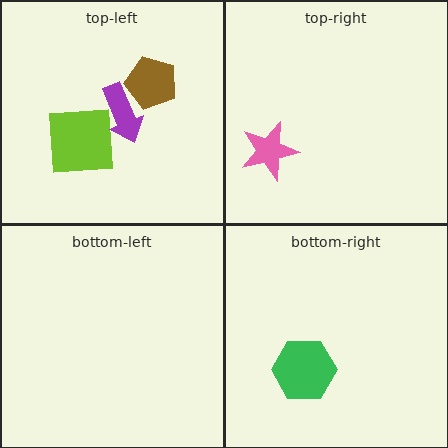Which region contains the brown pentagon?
The top-left region.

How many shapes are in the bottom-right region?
1.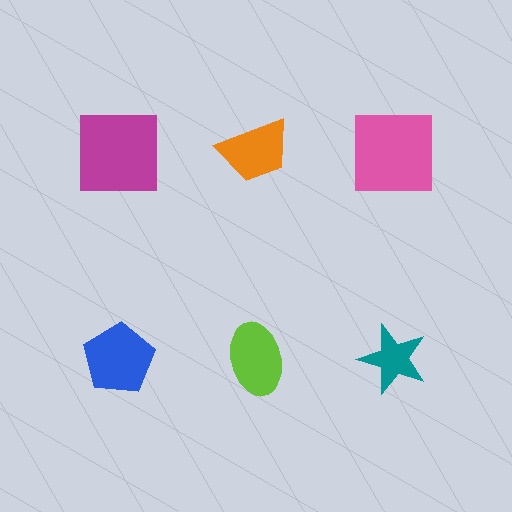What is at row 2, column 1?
A blue pentagon.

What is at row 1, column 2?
An orange trapezoid.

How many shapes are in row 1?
3 shapes.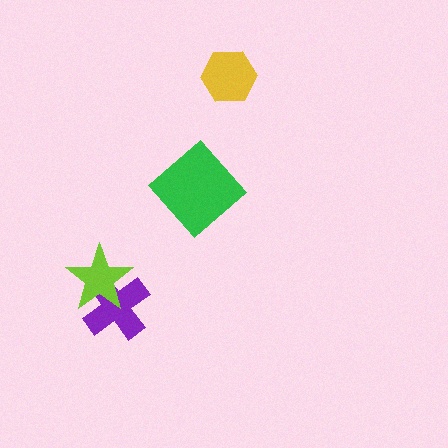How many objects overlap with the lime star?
1 object overlaps with the lime star.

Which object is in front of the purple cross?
The lime star is in front of the purple cross.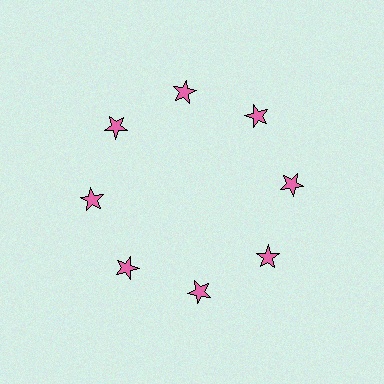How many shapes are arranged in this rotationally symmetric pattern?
There are 8 shapes, arranged in 8 groups of 1.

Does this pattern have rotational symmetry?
Yes, this pattern has 8-fold rotational symmetry. It looks the same after rotating 45 degrees around the center.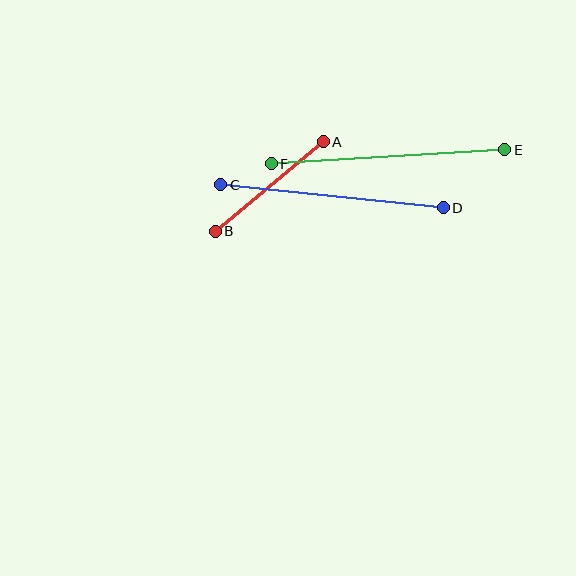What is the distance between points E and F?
The distance is approximately 234 pixels.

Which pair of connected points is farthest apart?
Points E and F are farthest apart.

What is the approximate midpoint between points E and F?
The midpoint is at approximately (388, 157) pixels.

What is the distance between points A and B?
The distance is approximately 140 pixels.